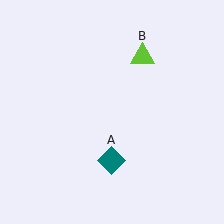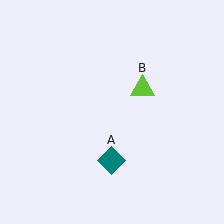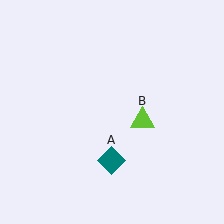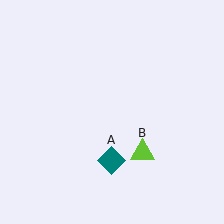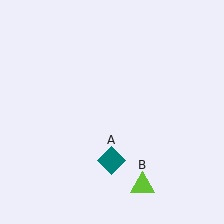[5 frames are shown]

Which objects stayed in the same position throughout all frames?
Teal diamond (object A) remained stationary.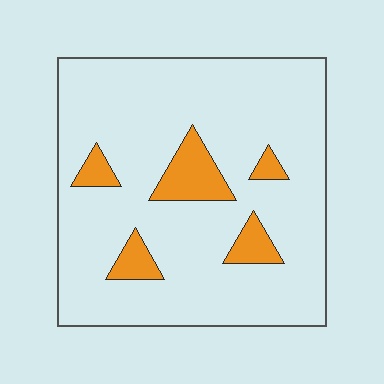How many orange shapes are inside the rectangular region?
5.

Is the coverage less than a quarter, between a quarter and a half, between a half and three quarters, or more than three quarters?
Less than a quarter.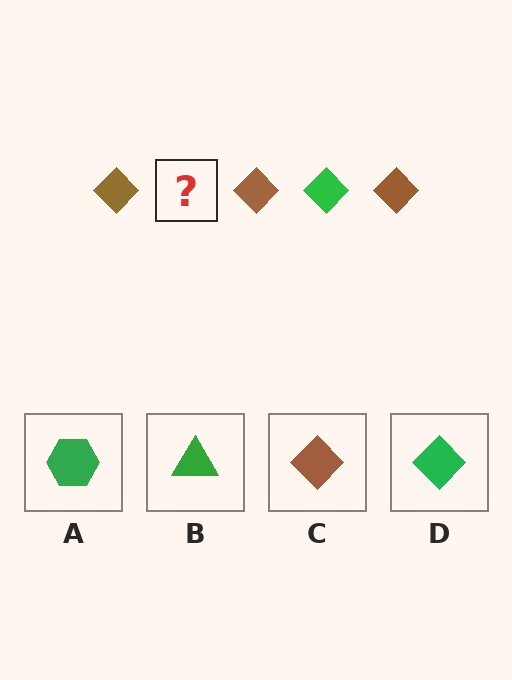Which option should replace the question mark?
Option D.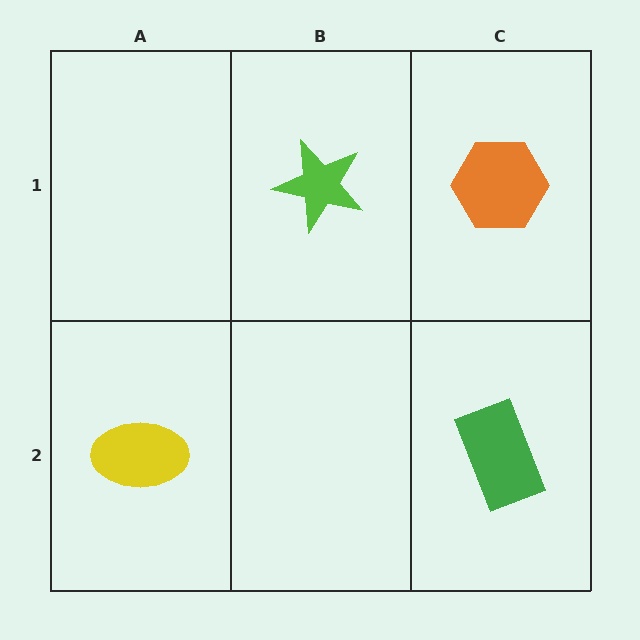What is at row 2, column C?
A green rectangle.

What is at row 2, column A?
A yellow ellipse.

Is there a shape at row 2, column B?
No, that cell is empty.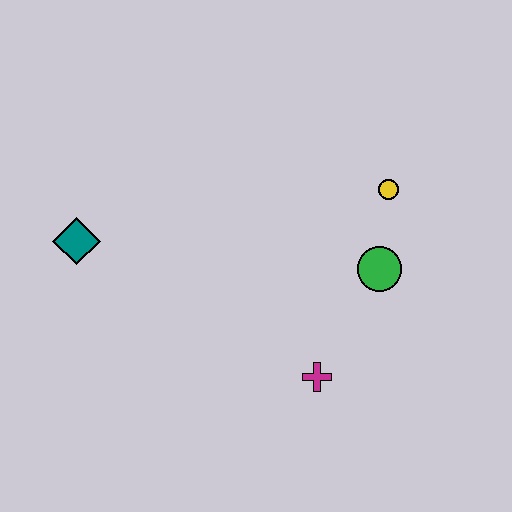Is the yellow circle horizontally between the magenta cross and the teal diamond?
No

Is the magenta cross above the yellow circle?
No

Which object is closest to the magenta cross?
The green circle is closest to the magenta cross.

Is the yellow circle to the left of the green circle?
No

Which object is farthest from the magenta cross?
The teal diamond is farthest from the magenta cross.